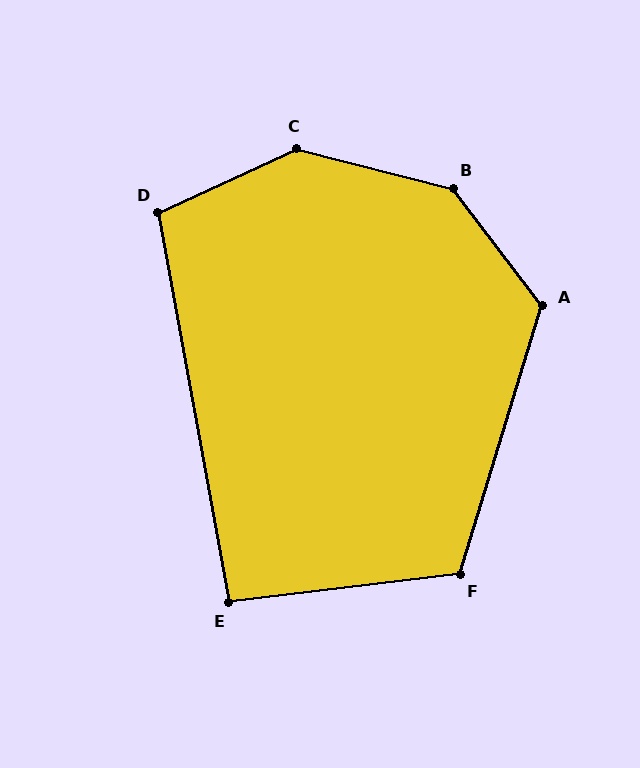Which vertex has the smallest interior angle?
E, at approximately 93 degrees.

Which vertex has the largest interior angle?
B, at approximately 142 degrees.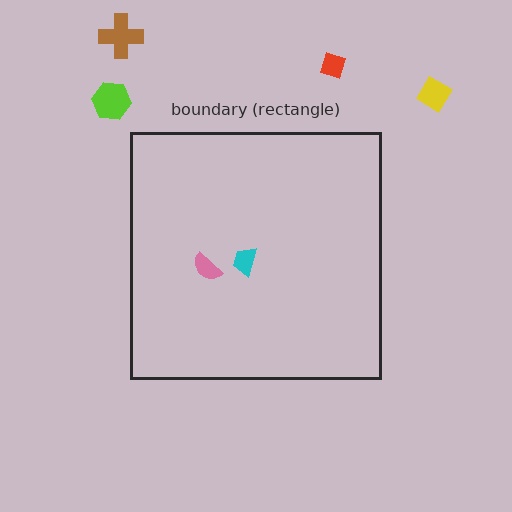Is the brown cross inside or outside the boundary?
Outside.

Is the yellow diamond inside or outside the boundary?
Outside.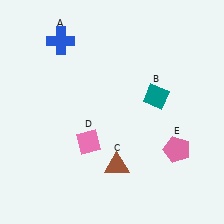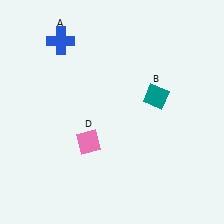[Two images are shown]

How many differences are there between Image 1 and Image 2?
There are 2 differences between the two images.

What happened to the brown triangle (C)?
The brown triangle (C) was removed in Image 2. It was in the bottom-right area of Image 1.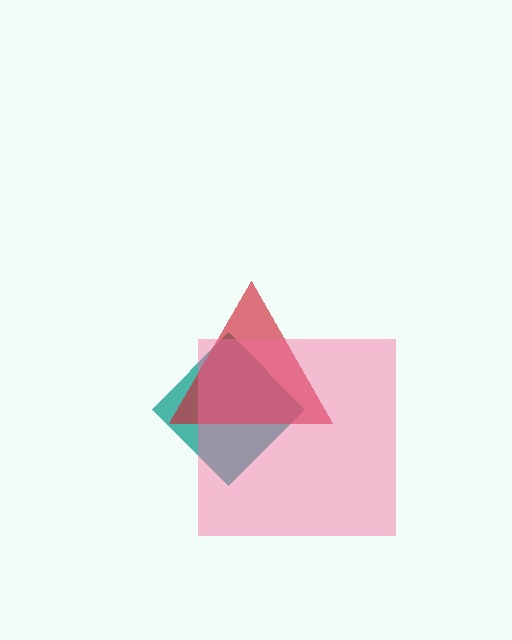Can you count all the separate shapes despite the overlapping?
Yes, there are 3 separate shapes.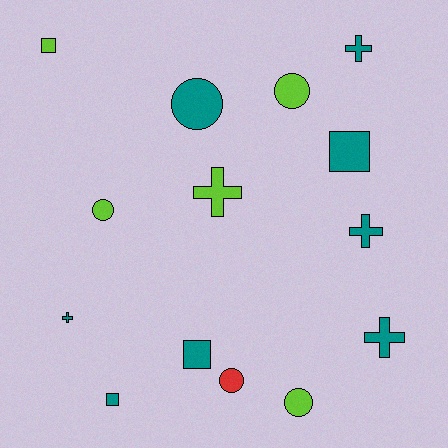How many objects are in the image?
There are 14 objects.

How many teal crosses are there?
There are 4 teal crosses.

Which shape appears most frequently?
Circle, with 5 objects.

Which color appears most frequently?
Teal, with 8 objects.